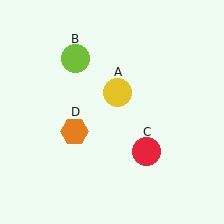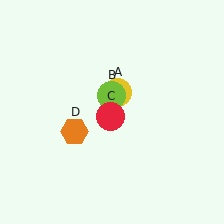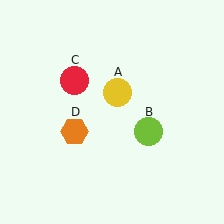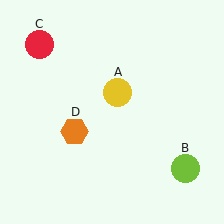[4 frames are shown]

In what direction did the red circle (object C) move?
The red circle (object C) moved up and to the left.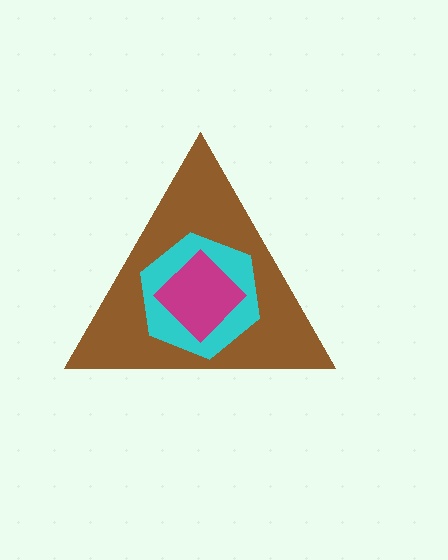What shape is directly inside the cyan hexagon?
The magenta diamond.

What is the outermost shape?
The brown triangle.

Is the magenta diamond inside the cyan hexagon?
Yes.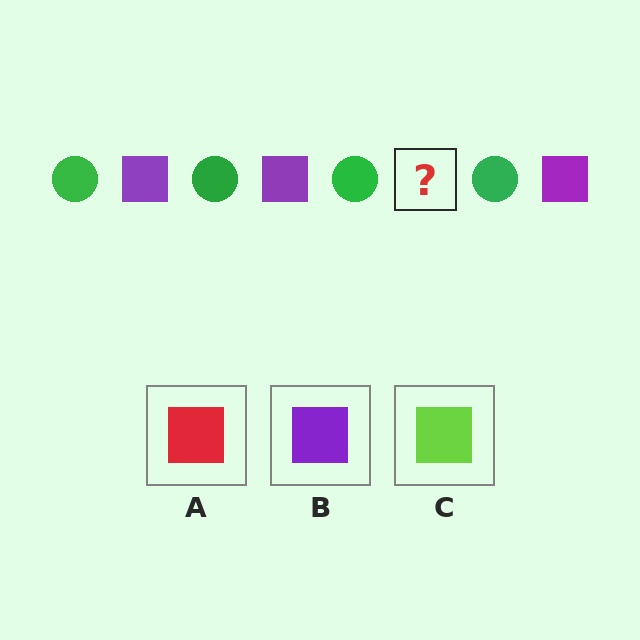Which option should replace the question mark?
Option B.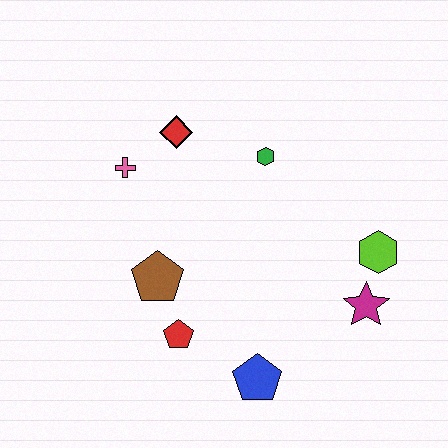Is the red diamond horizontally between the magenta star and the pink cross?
Yes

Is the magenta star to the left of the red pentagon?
No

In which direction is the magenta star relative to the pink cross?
The magenta star is to the right of the pink cross.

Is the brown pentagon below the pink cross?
Yes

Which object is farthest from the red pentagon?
The lime hexagon is farthest from the red pentagon.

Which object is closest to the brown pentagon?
The red pentagon is closest to the brown pentagon.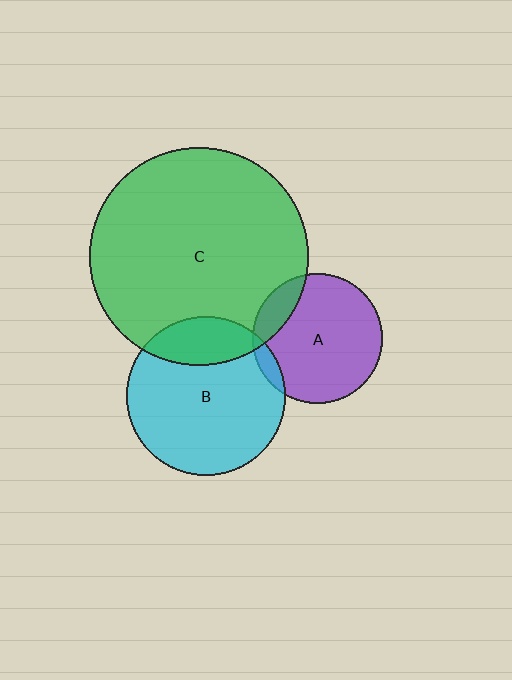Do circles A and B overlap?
Yes.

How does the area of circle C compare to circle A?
Approximately 2.8 times.